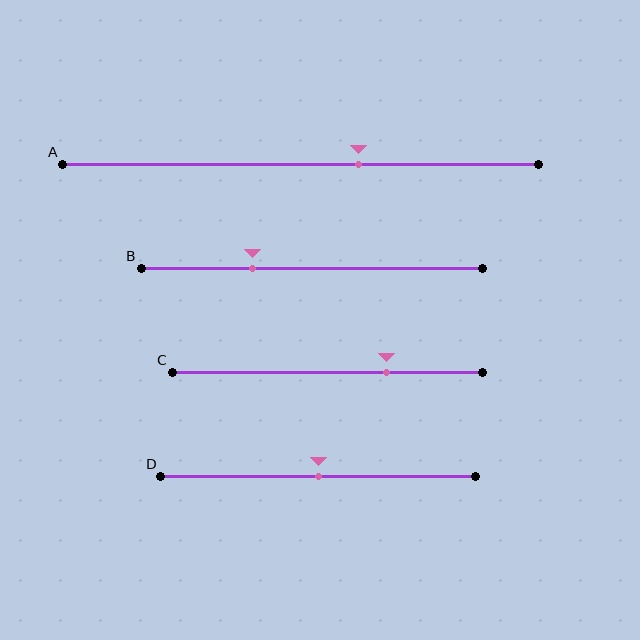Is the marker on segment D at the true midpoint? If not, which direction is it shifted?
Yes, the marker on segment D is at the true midpoint.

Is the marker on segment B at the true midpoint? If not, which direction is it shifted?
No, the marker on segment B is shifted to the left by about 17% of the segment length.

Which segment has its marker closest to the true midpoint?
Segment D has its marker closest to the true midpoint.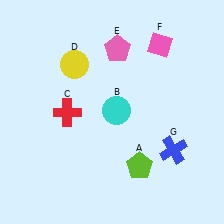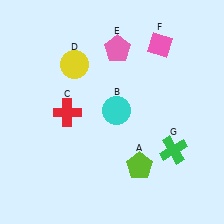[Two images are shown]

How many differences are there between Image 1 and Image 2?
There is 1 difference between the two images.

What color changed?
The cross (G) changed from blue in Image 1 to green in Image 2.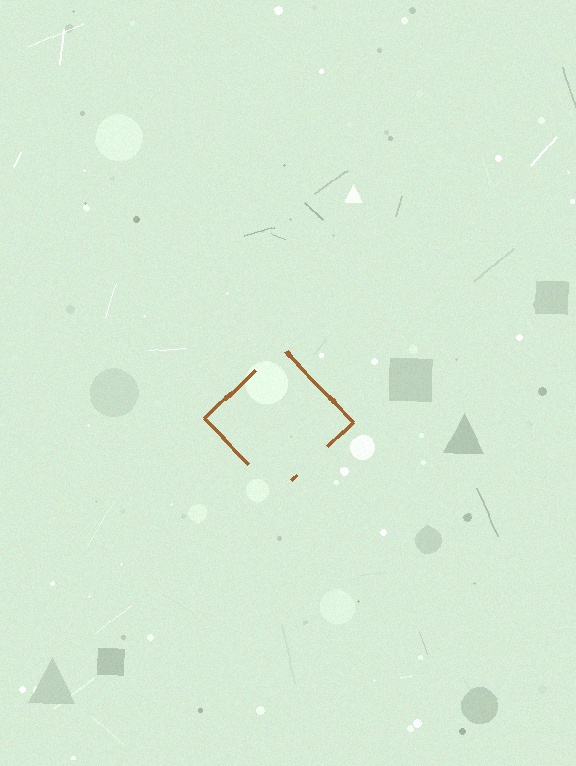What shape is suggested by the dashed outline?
The dashed outline suggests a diamond.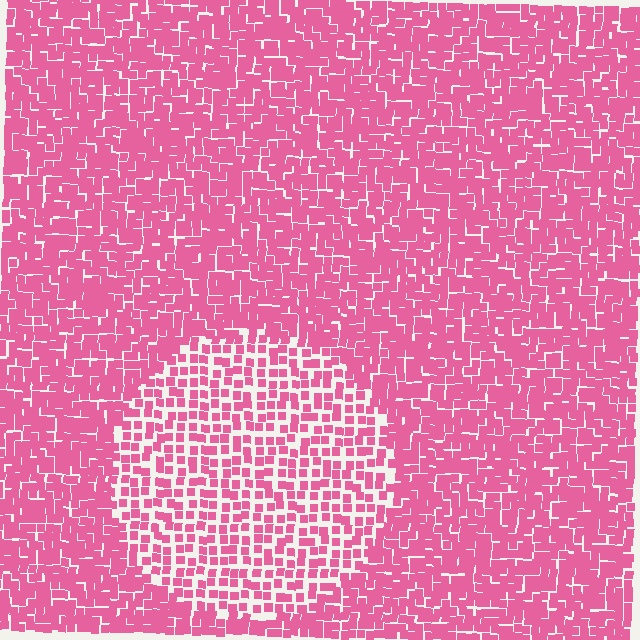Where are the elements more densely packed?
The elements are more densely packed outside the circle boundary.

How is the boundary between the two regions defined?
The boundary is defined by a change in element density (approximately 1.8x ratio). All elements are the same color, size, and shape.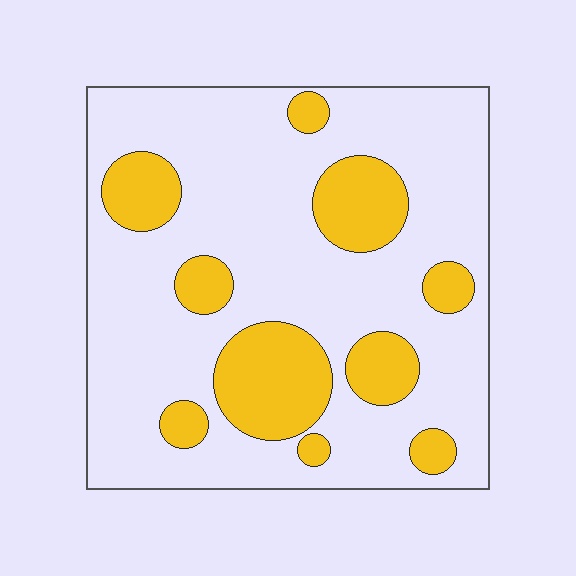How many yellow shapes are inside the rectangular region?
10.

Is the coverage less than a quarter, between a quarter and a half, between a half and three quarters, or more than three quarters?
Less than a quarter.